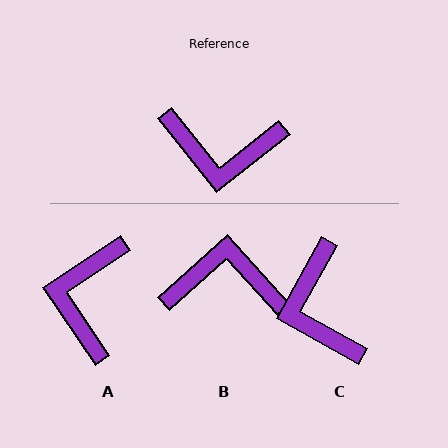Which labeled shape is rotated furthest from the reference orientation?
B, about 176 degrees away.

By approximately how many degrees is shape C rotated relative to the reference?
Approximately 67 degrees clockwise.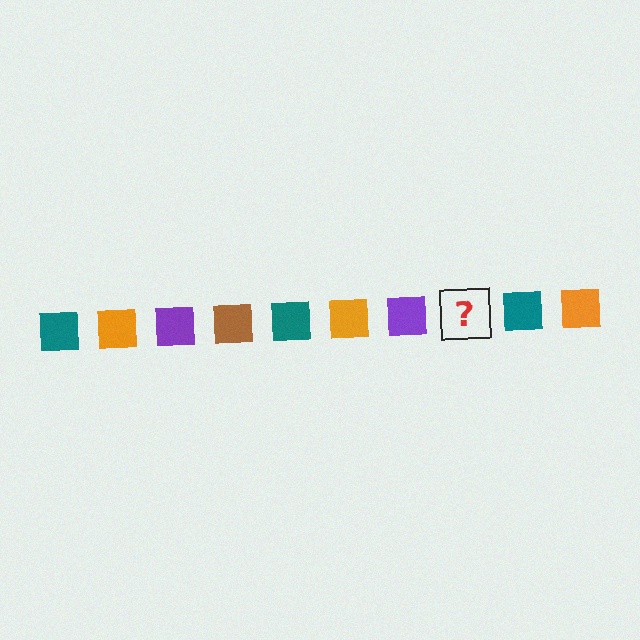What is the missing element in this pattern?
The missing element is a brown square.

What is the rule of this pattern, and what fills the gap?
The rule is that the pattern cycles through teal, orange, purple, brown squares. The gap should be filled with a brown square.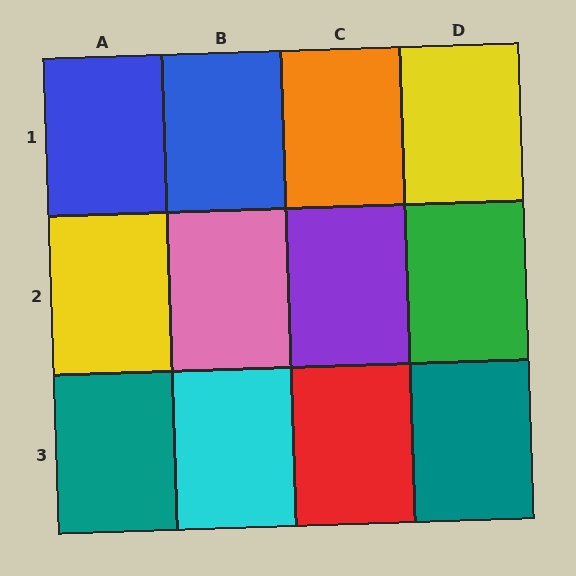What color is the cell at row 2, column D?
Green.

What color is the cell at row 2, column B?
Pink.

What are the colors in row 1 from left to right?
Blue, blue, orange, yellow.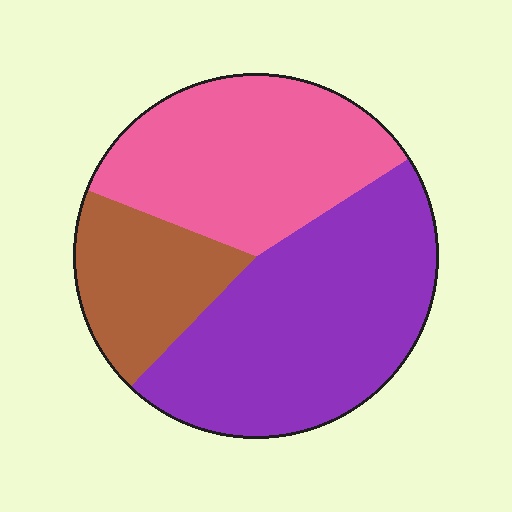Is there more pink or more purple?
Purple.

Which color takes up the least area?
Brown, at roughly 20%.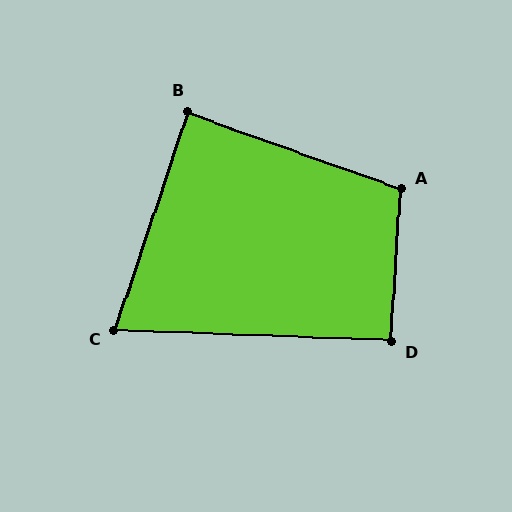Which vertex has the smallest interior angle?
C, at approximately 74 degrees.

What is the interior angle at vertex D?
Approximately 91 degrees (approximately right).